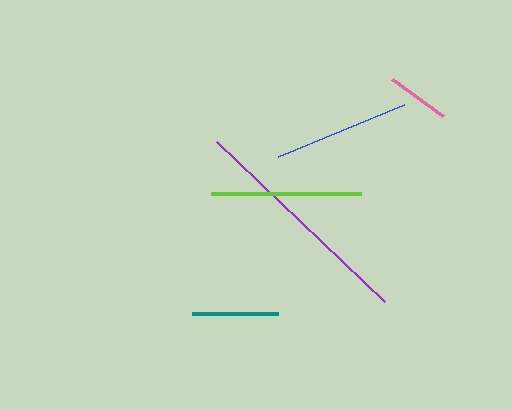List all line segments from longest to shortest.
From longest to shortest: purple, lime, blue, teal, pink.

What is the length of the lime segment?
The lime segment is approximately 150 pixels long.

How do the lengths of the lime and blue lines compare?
The lime and blue lines are approximately the same length.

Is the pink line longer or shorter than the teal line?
The teal line is longer than the pink line.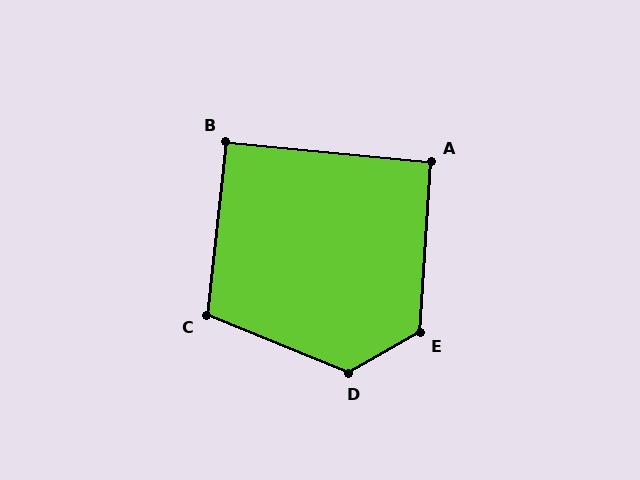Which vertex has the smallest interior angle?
B, at approximately 91 degrees.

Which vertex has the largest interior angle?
D, at approximately 128 degrees.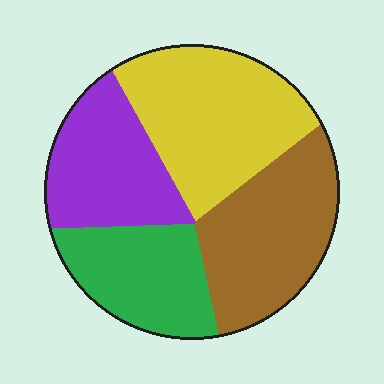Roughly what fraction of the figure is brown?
Brown takes up about one quarter (1/4) of the figure.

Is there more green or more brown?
Brown.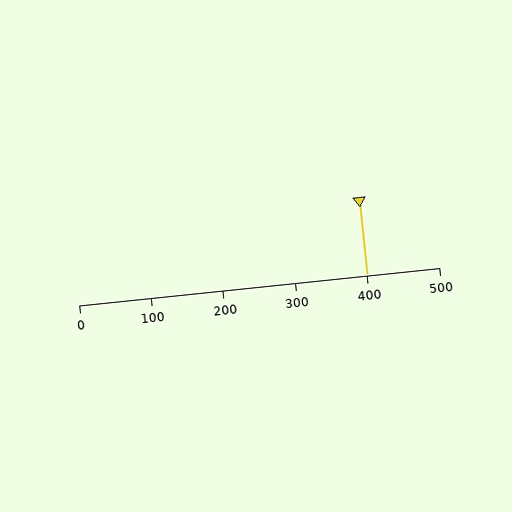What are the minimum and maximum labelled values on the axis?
The axis runs from 0 to 500.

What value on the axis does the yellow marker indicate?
The marker indicates approximately 400.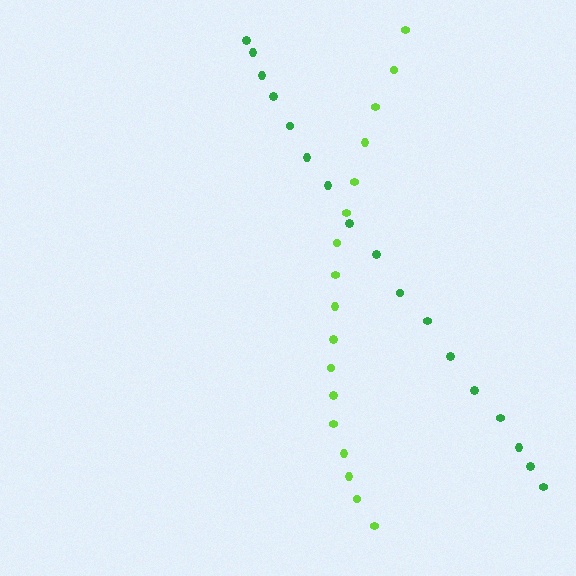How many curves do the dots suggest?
There are 2 distinct paths.